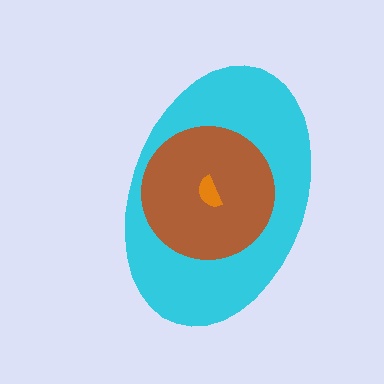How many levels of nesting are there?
3.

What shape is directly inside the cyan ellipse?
The brown circle.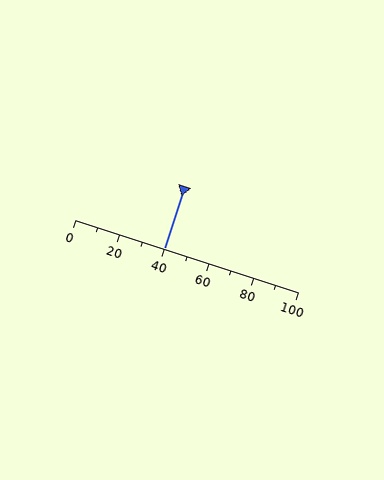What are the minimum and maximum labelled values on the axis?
The axis runs from 0 to 100.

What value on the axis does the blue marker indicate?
The marker indicates approximately 40.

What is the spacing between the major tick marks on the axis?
The major ticks are spaced 20 apart.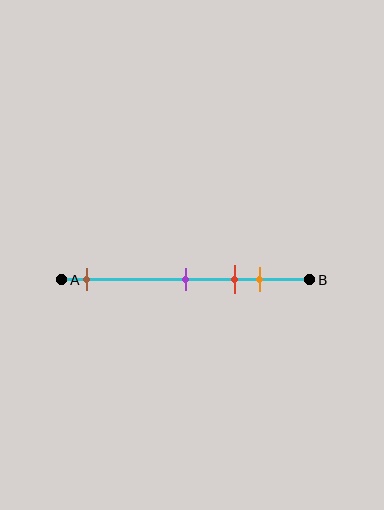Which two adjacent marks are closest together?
The red and orange marks are the closest adjacent pair.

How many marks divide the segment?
There are 4 marks dividing the segment.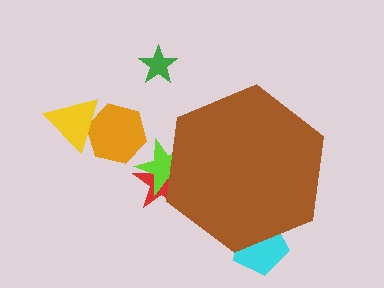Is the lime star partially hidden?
Yes, the lime star is partially hidden behind the brown hexagon.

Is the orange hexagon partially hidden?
No, the orange hexagon is fully visible.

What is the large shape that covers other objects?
A brown hexagon.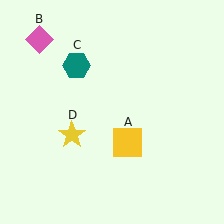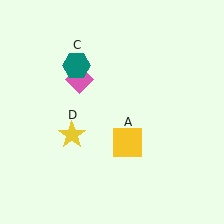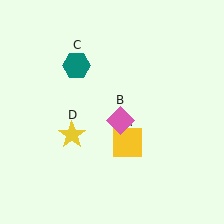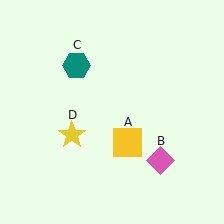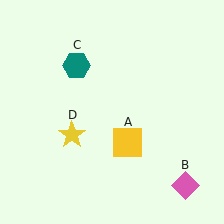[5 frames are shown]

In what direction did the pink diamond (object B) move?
The pink diamond (object B) moved down and to the right.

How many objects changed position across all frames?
1 object changed position: pink diamond (object B).